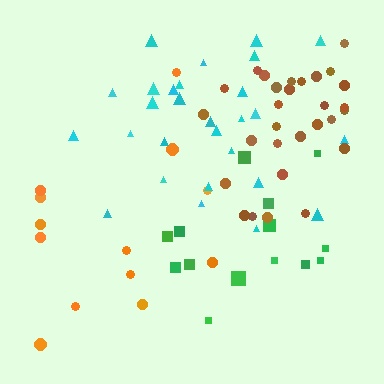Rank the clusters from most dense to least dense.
brown, green, cyan, orange.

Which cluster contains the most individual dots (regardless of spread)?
Brown (29).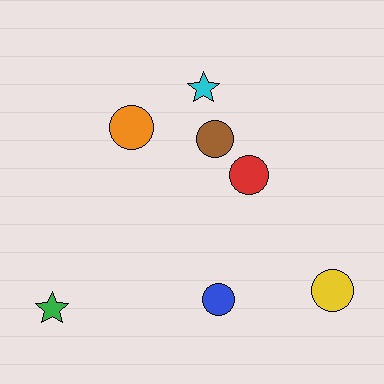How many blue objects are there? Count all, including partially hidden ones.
There is 1 blue object.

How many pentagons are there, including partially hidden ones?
There are no pentagons.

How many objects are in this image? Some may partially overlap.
There are 7 objects.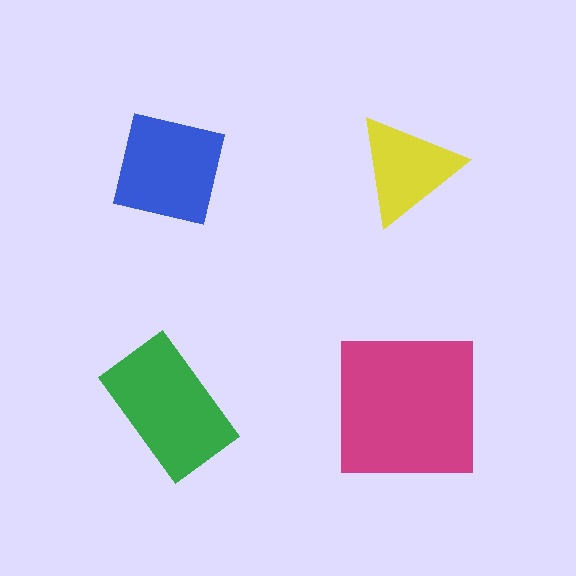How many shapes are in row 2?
2 shapes.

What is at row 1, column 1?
A blue square.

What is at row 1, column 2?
A yellow triangle.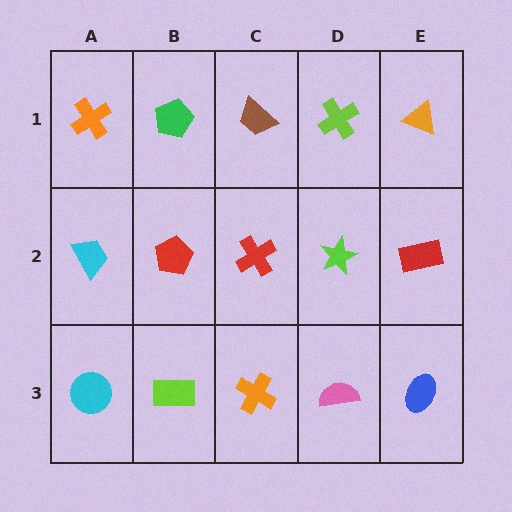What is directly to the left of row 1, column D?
A brown trapezoid.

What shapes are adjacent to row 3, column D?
A lime star (row 2, column D), an orange cross (row 3, column C), a blue ellipse (row 3, column E).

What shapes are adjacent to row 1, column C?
A red cross (row 2, column C), a green pentagon (row 1, column B), a lime cross (row 1, column D).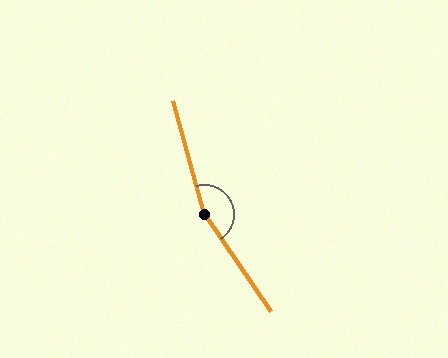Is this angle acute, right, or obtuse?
It is obtuse.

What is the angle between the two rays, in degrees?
Approximately 161 degrees.